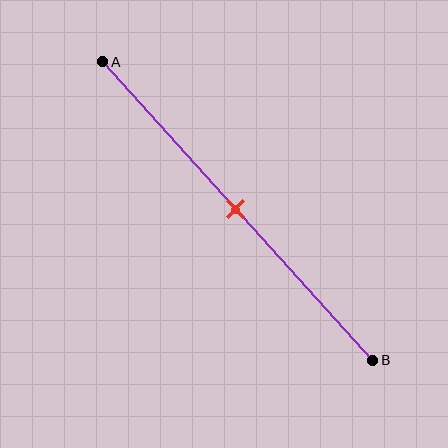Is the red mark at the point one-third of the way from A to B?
No, the mark is at about 50% from A, not at the 33% one-third point.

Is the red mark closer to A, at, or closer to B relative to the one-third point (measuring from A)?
The red mark is closer to point B than the one-third point of segment AB.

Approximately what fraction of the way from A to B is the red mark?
The red mark is approximately 50% of the way from A to B.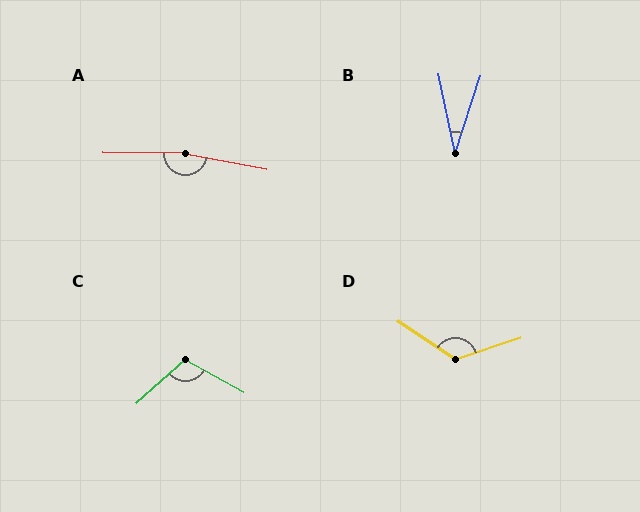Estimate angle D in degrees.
Approximately 128 degrees.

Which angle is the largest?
A, at approximately 170 degrees.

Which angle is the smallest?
B, at approximately 30 degrees.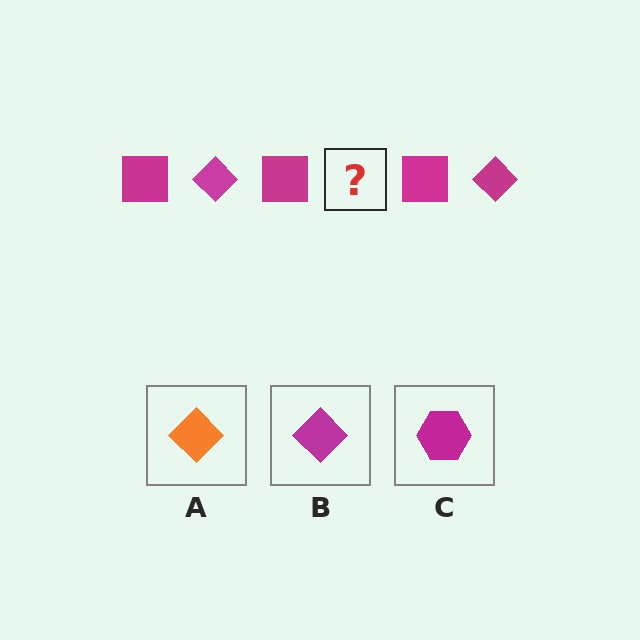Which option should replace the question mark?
Option B.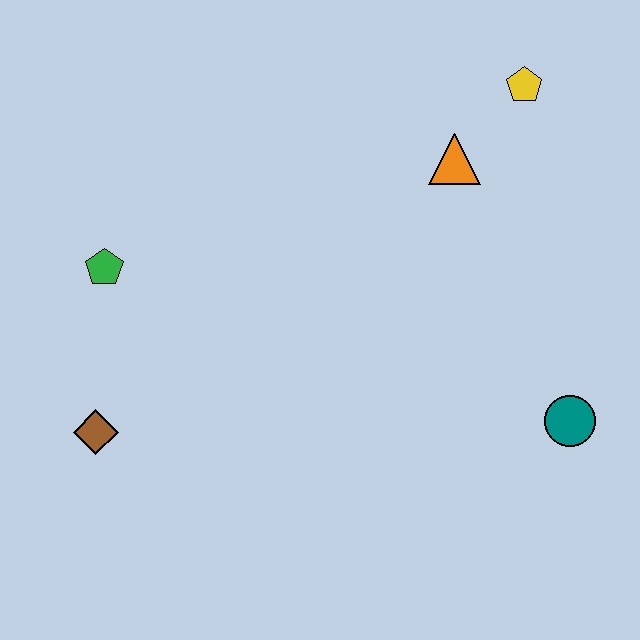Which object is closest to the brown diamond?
The green pentagon is closest to the brown diamond.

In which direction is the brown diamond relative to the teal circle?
The brown diamond is to the left of the teal circle.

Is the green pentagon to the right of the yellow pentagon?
No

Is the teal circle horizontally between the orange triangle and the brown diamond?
No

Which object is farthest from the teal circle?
The green pentagon is farthest from the teal circle.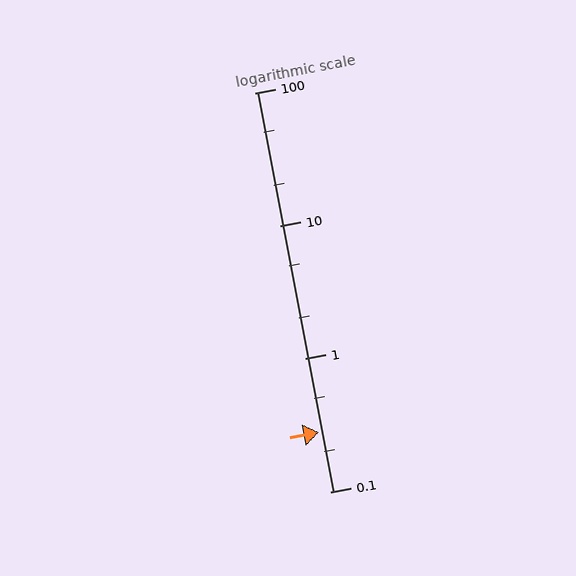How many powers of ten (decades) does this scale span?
The scale spans 3 decades, from 0.1 to 100.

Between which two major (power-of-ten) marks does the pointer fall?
The pointer is between 0.1 and 1.